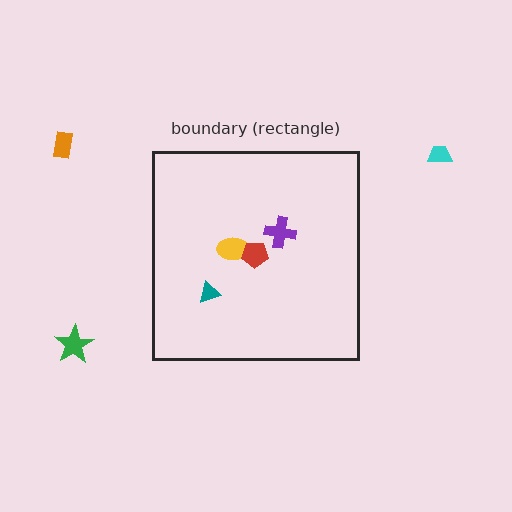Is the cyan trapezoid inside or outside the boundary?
Outside.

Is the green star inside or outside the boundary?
Outside.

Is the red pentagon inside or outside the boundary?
Inside.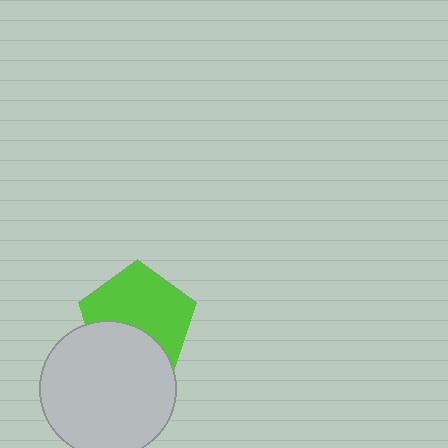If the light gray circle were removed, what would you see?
You would see the complete lime pentagon.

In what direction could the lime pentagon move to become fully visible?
The lime pentagon could move up. That would shift it out from behind the light gray circle entirely.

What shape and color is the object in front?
The object in front is a light gray circle.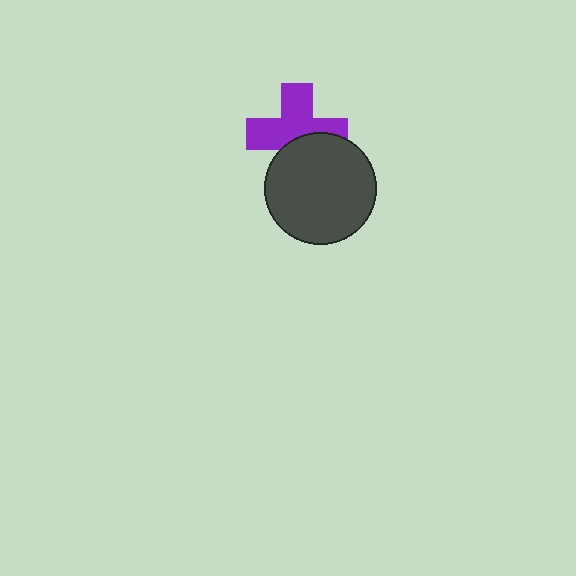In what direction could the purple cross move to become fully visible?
The purple cross could move up. That would shift it out from behind the dark gray circle entirely.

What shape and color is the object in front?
The object in front is a dark gray circle.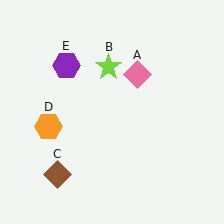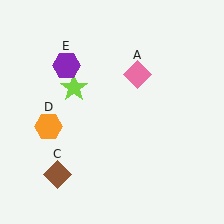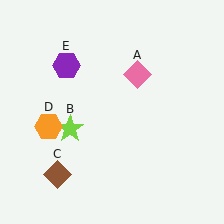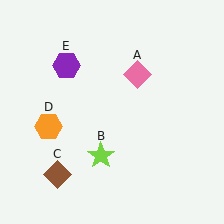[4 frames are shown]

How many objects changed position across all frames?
1 object changed position: lime star (object B).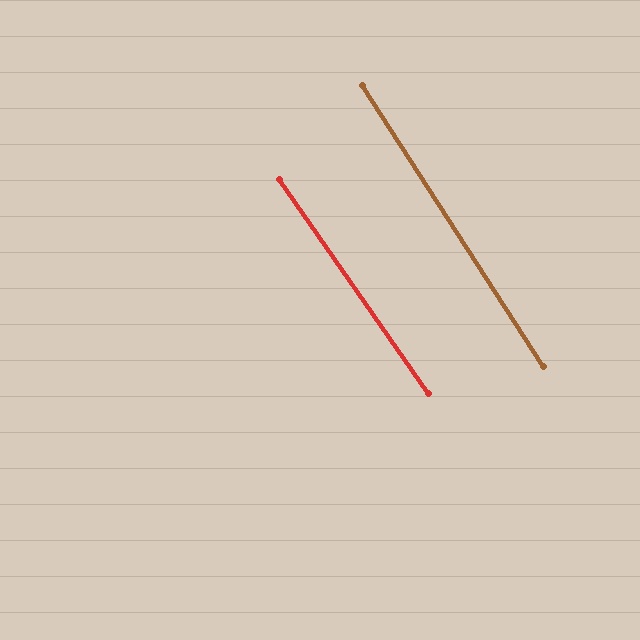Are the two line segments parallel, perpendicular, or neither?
Parallel — their directions differ by only 2.0°.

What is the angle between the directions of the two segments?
Approximately 2 degrees.